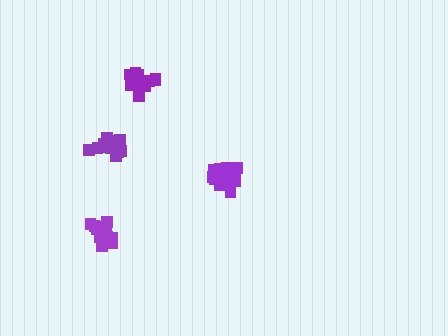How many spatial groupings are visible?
There are 4 spatial groupings.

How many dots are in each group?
Group 1: 15 dots, Group 2: 17 dots, Group 3: 13 dots, Group 4: 16 dots (61 total).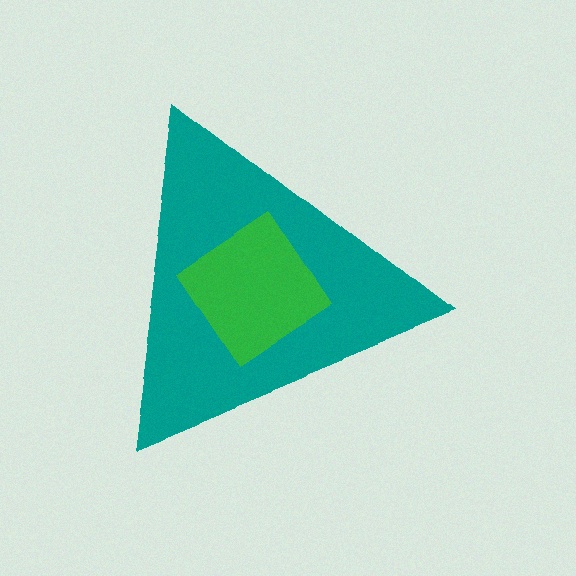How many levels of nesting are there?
2.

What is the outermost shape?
The teal triangle.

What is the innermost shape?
The green diamond.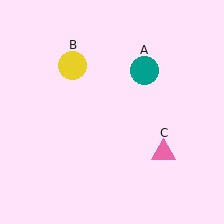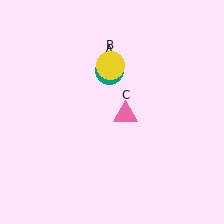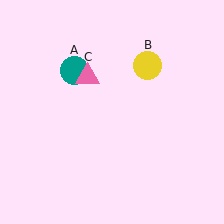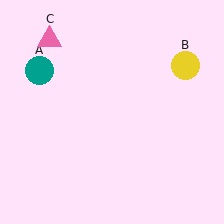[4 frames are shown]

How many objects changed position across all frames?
3 objects changed position: teal circle (object A), yellow circle (object B), pink triangle (object C).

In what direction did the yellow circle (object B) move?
The yellow circle (object B) moved right.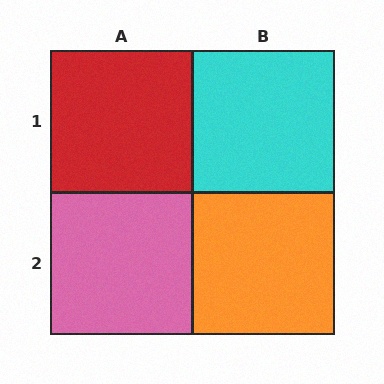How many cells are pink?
1 cell is pink.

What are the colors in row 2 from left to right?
Pink, orange.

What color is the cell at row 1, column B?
Cyan.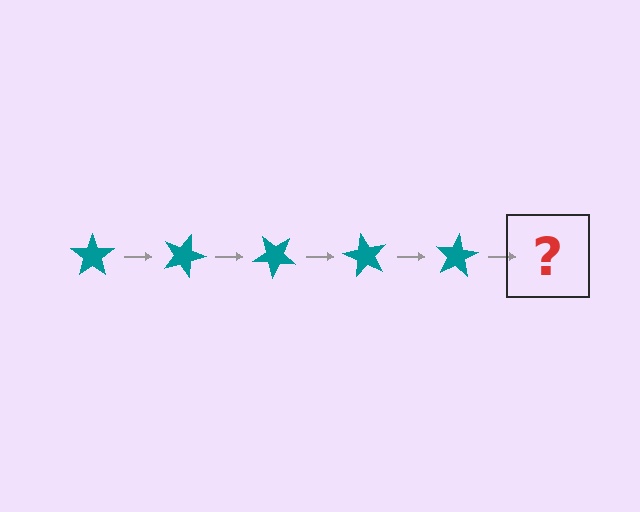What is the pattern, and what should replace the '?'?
The pattern is that the star rotates 20 degrees each step. The '?' should be a teal star rotated 100 degrees.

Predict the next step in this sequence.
The next step is a teal star rotated 100 degrees.